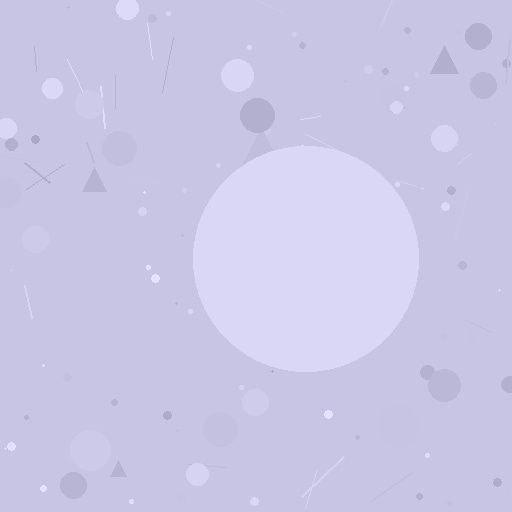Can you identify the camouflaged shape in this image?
The camouflaged shape is a circle.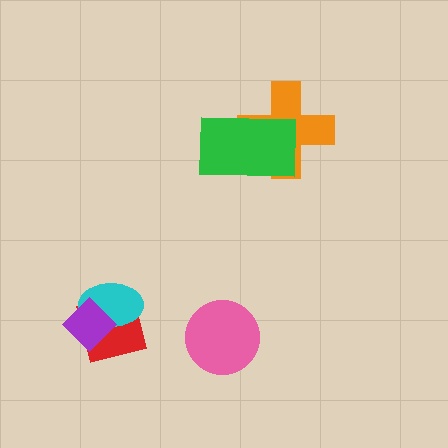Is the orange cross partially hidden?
Yes, it is partially covered by another shape.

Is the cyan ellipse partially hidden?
Yes, it is partially covered by another shape.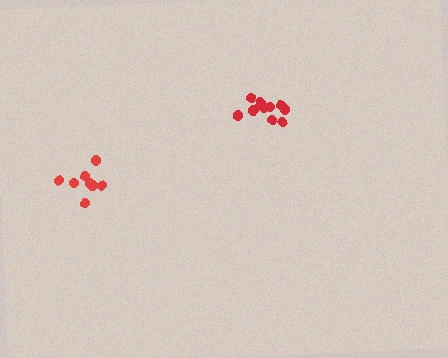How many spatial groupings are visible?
There are 2 spatial groupings.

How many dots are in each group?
Group 1: 8 dots, Group 2: 11 dots (19 total).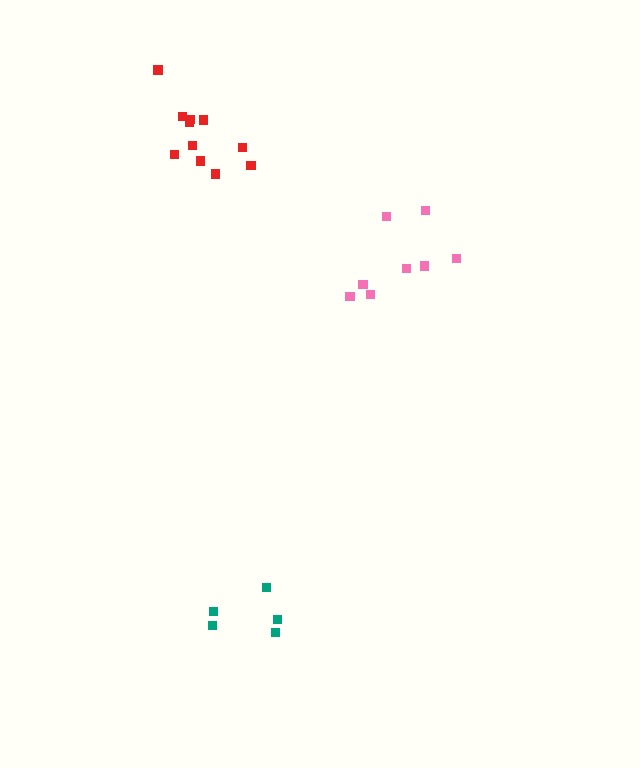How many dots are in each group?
Group 1: 5 dots, Group 2: 8 dots, Group 3: 11 dots (24 total).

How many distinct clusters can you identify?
There are 3 distinct clusters.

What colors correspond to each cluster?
The clusters are colored: teal, pink, red.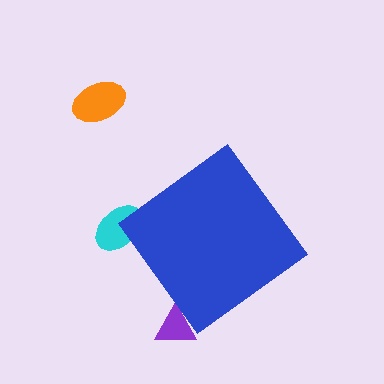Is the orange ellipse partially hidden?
No, the orange ellipse is fully visible.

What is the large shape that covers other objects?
A blue diamond.